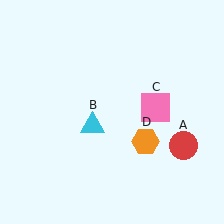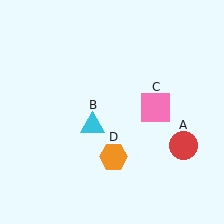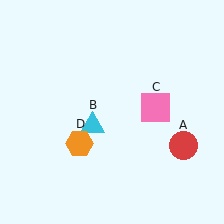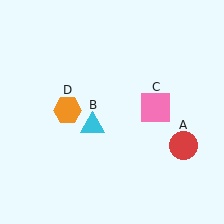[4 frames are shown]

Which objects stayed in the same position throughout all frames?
Red circle (object A) and cyan triangle (object B) and pink square (object C) remained stationary.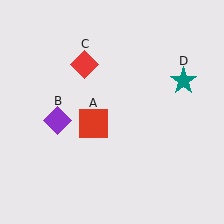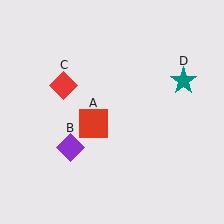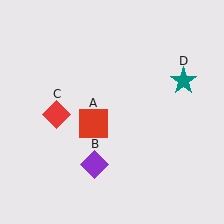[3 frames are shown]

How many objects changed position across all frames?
2 objects changed position: purple diamond (object B), red diamond (object C).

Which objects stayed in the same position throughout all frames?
Red square (object A) and teal star (object D) remained stationary.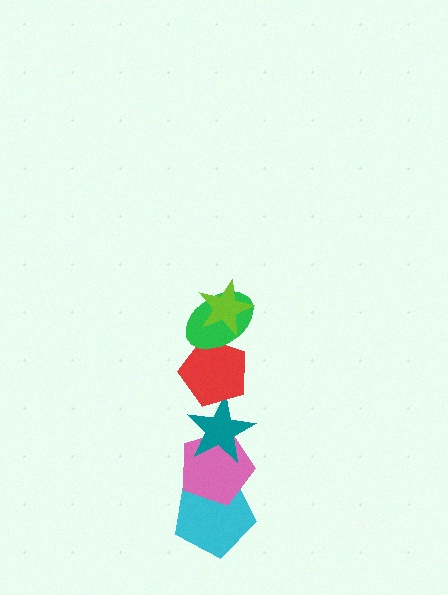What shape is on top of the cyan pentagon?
The pink pentagon is on top of the cyan pentagon.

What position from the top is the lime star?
The lime star is 1st from the top.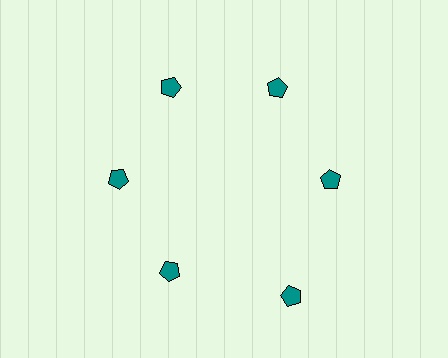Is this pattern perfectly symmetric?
No. The 6 teal pentagons are arranged in a ring, but one element near the 5 o'clock position is pushed outward from the center, breaking the 6-fold rotational symmetry.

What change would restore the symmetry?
The symmetry would be restored by moving it inward, back onto the ring so that all 6 pentagons sit at equal angles and equal distance from the center.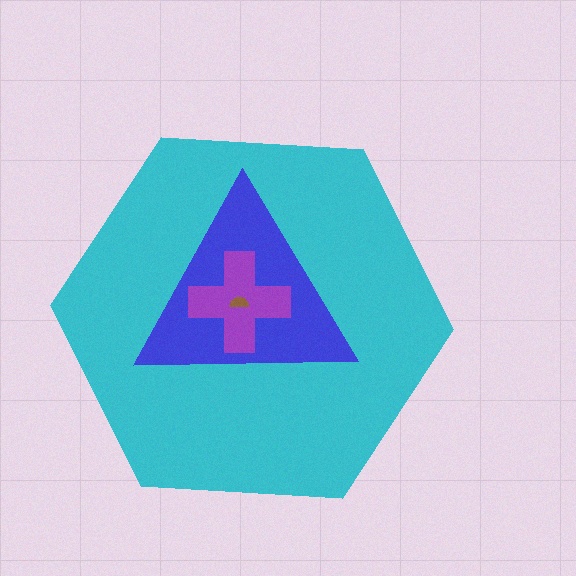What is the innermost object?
The brown semicircle.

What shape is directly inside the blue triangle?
The purple cross.